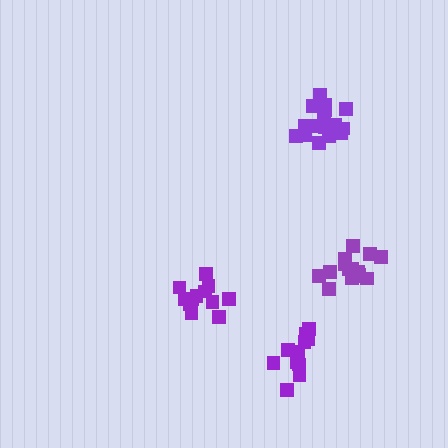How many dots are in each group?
Group 1: 17 dots, Group 2: 12 dots, Group 3: 13 dots, Group 4: 16 dots (58 total).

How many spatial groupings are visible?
There are 4 spatial groupings.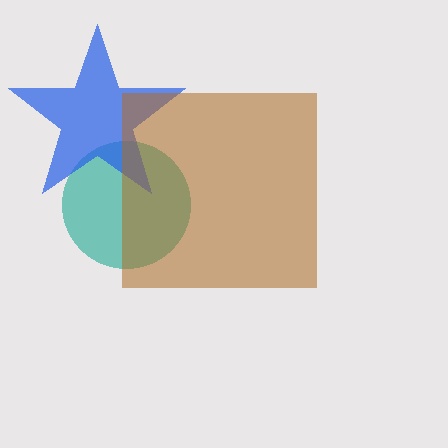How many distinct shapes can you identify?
There are 3 distinct shapes: a teal circle, a blue star, a brown square.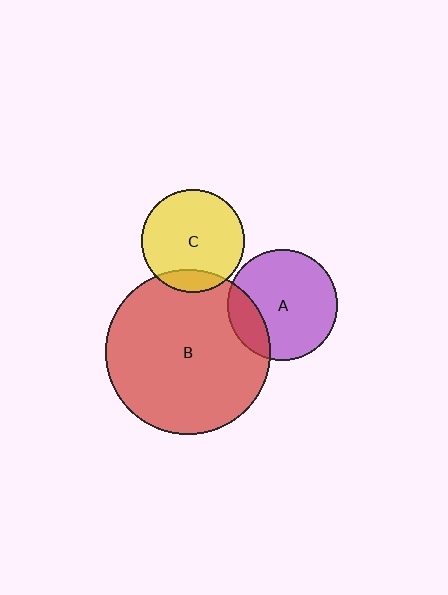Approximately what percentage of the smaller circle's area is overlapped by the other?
Approximately 15%.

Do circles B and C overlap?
Yes.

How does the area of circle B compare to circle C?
Approximately 2.6 times.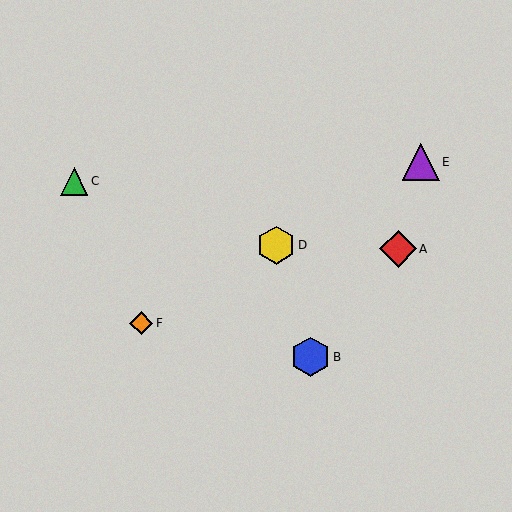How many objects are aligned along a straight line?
3 objects (D, E, F) are aligned along a straight line.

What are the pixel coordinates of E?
Object E is at (421, 162).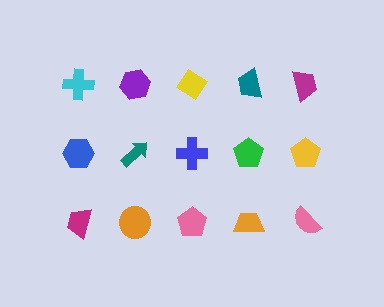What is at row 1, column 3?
A yellow diamond.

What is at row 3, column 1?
A magenta trapezoid.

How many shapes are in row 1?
5 shapes.